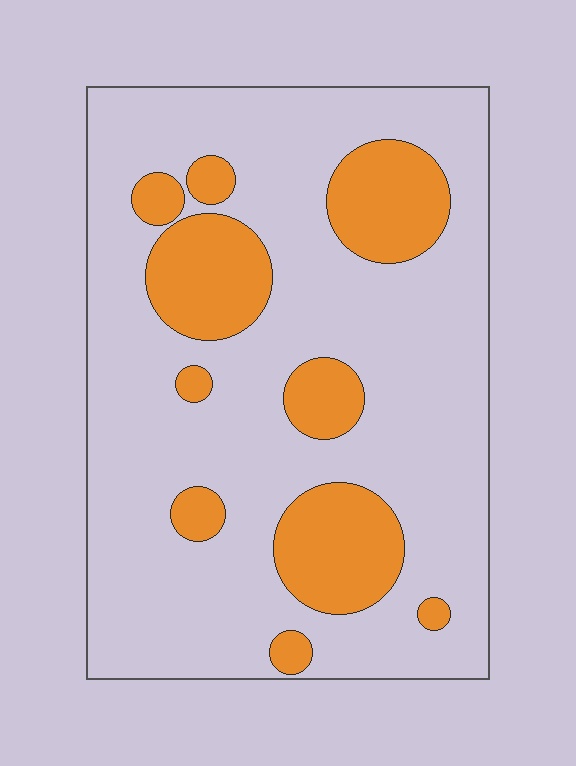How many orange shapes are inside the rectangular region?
10.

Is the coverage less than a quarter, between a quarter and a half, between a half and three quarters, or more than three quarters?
Less than a quarter.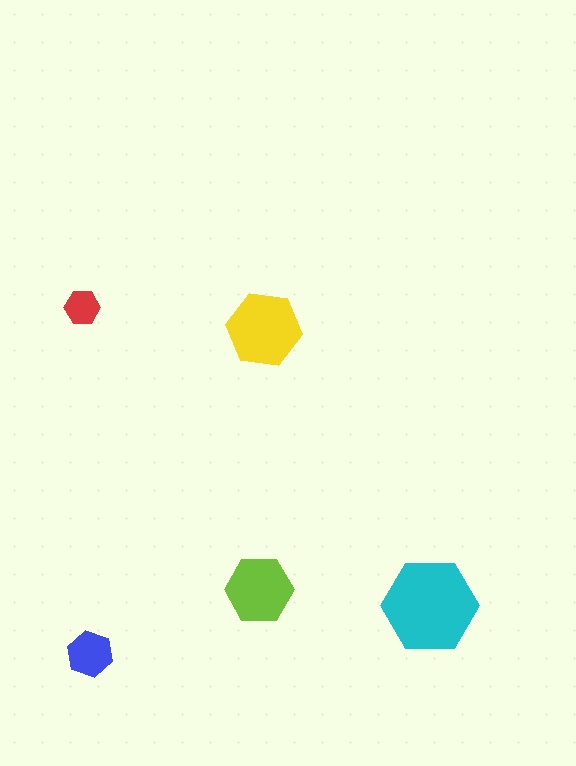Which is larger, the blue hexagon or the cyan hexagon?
The cyan one.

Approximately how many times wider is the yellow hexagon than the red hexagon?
About 2 times wider.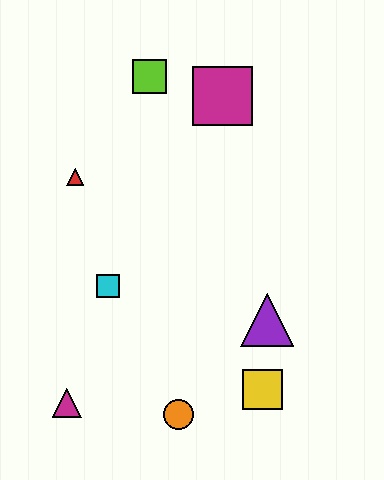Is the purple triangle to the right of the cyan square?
Yes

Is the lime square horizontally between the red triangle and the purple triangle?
Yes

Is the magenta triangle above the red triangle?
No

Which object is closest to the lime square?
The magenta square is closest to the lime square.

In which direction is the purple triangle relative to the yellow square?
The purple triangle is above the yellow square.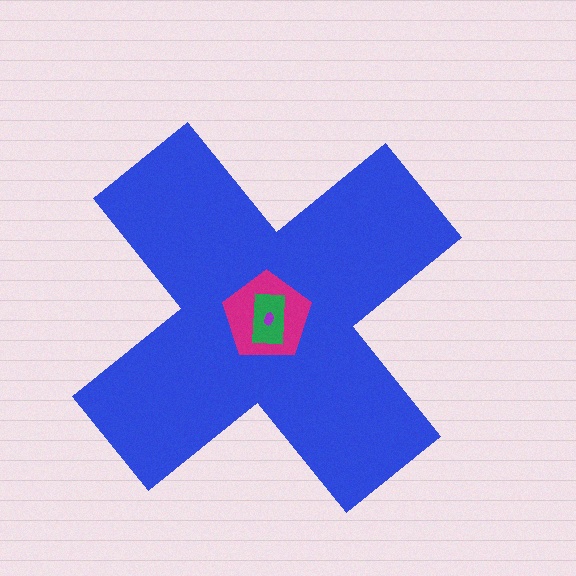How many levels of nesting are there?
4.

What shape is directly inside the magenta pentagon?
The green rectangle.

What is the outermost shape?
The blue cross.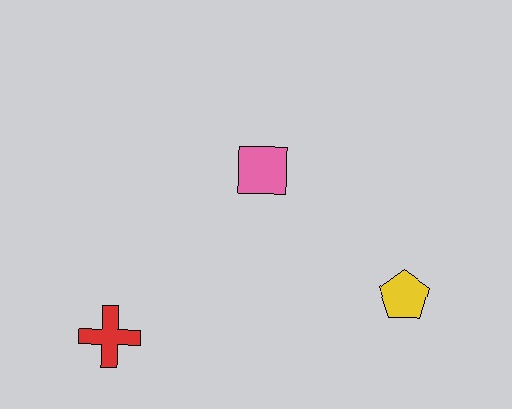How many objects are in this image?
There are 3 objects.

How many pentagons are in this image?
There is 1 pentagon.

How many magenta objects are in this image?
There are no magenta objects.